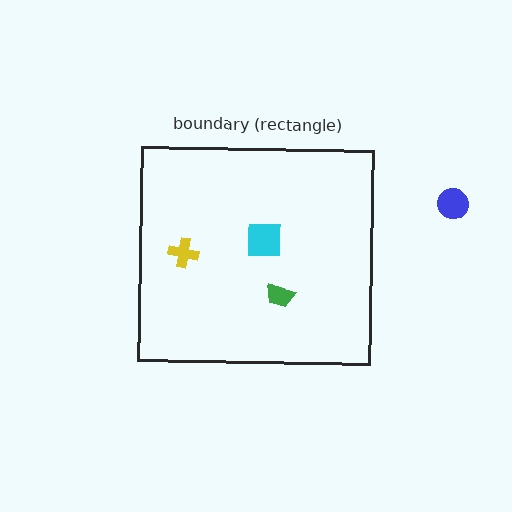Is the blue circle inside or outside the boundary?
Outside.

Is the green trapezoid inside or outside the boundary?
Inside.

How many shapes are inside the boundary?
3 inside, 1 outside.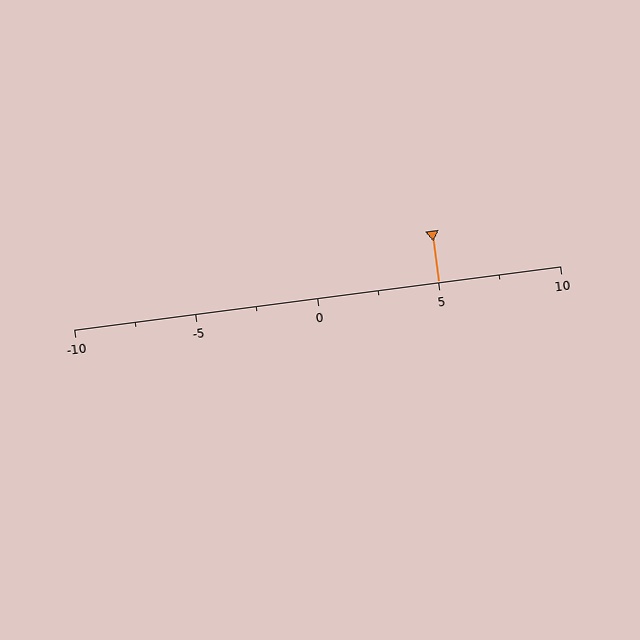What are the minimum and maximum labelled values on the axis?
The axis runs from -10 to 10.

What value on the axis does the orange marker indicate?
The marker indicates approximately 5.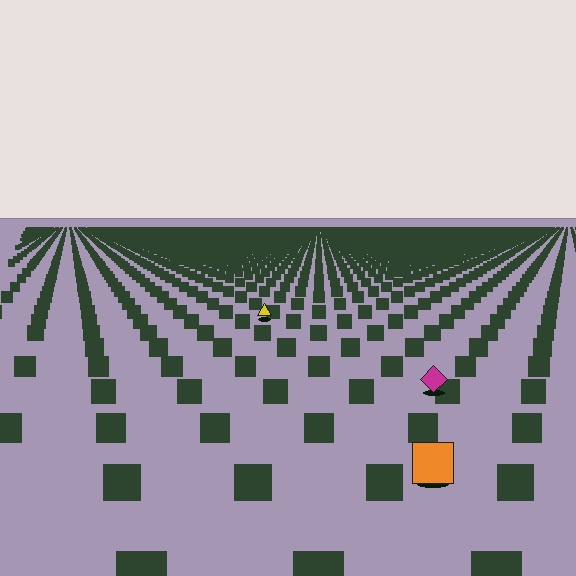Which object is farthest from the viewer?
The yellow triangle is farthest from the viewer. It appears smaller and the ground texture around it is denser.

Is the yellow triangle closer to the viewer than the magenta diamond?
No. The magenta diamond is closer — you can tell from the texture gradient: the ground texture is coarser near it.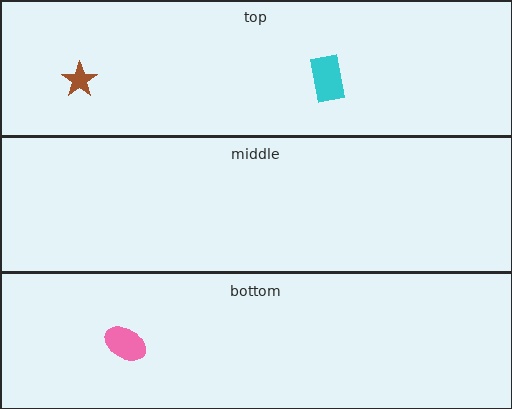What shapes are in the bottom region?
The pink ellipse.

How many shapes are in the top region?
2.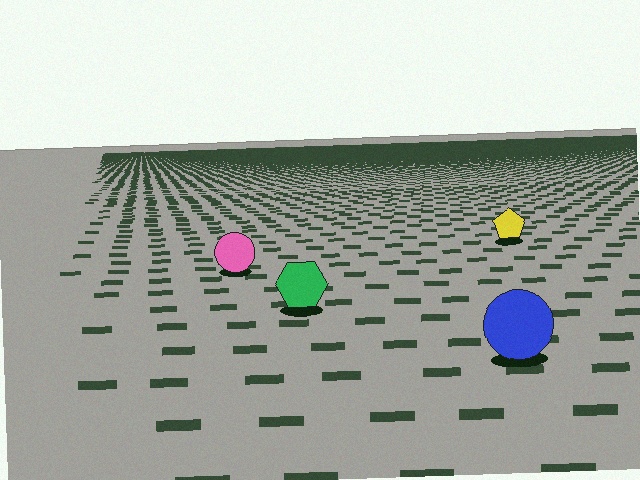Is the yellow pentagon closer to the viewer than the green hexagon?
No. The green hexagon is closer — you can tell from the texture gradient: the ground texture is coarser near it.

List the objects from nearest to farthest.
From nearest to farthest: the blue circle, the green hexagon, the pink circle, the yellow pentagon.